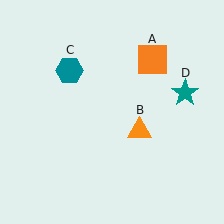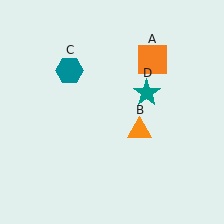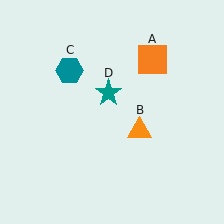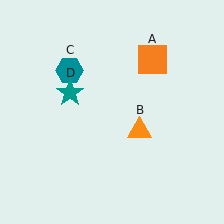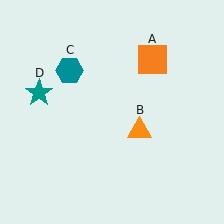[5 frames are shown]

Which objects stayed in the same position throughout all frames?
Orange square (object A) and orange triangle (object B) and teal hexagon (object C) remained stationary.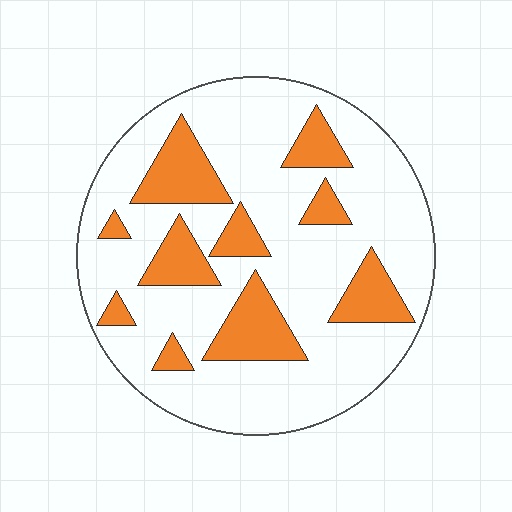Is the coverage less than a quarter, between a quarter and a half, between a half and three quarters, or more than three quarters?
Less than a quarter.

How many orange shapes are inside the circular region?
10.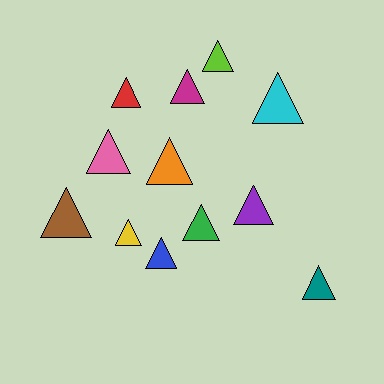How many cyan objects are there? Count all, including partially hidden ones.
There is 1 cyan object.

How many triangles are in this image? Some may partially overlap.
There are 12 triangles.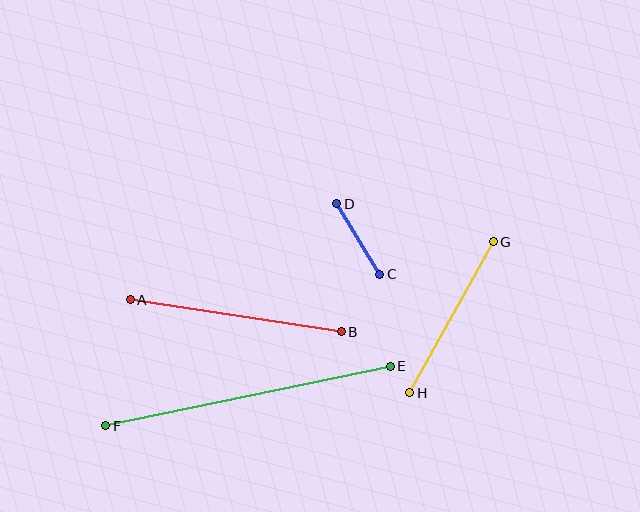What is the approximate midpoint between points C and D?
The midpoint is at approximately (358, 239) pixels.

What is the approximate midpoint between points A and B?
The midpoint is at approximately (236, 316) pixels.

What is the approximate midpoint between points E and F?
The midpoint is at approximately (248, 396) pixels.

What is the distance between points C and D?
The distance is approximately 83 pixels.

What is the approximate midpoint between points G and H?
The midpoint is at approximately (452, 317) pixels.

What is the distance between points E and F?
The distance is approximately 290 pixels.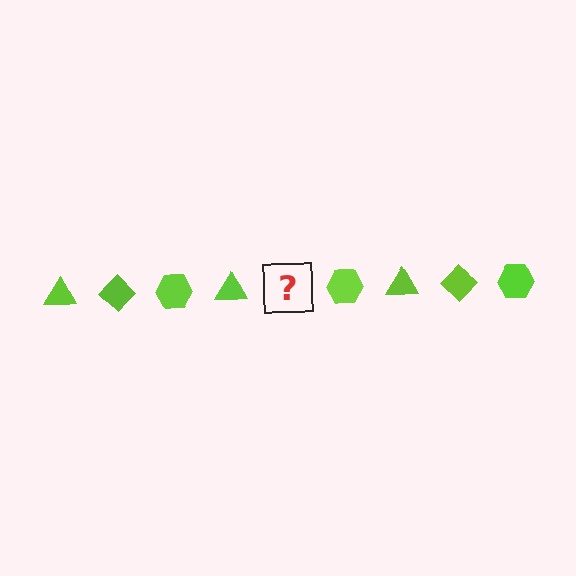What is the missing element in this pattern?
The missing element is a lime diamond.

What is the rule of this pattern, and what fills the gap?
The rule is that the pattern cycles through triangle, diamond, hexagon shapes in lime. The gap should be filled with a lime diamond.